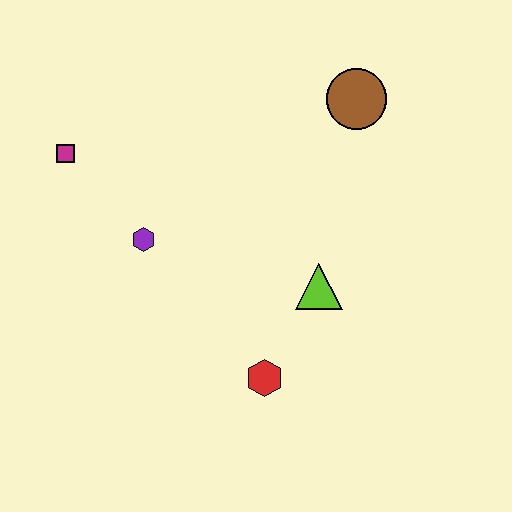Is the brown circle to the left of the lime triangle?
No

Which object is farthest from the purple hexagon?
The brown circle is farthest from the purple hexagon.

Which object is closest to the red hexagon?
The lime triangle is closest to the red hexagon.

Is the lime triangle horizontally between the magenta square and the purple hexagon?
No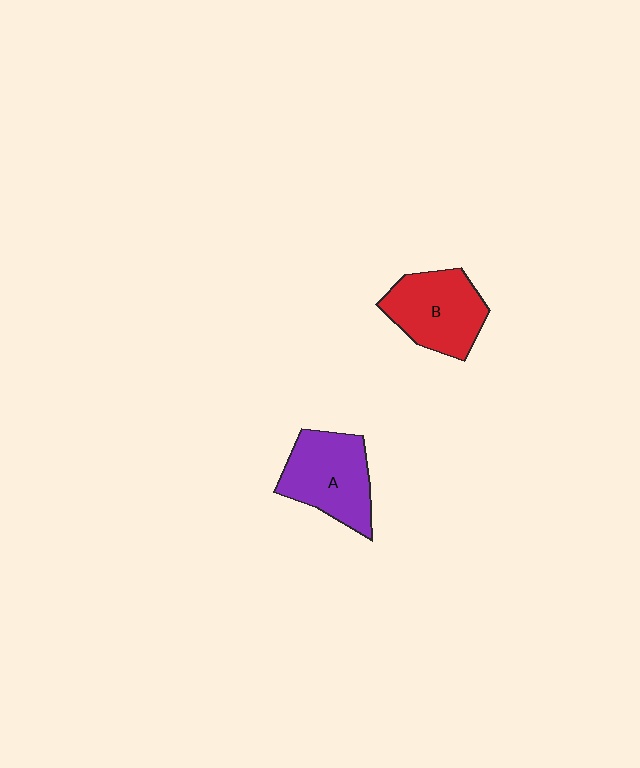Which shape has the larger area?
Shape A (purple).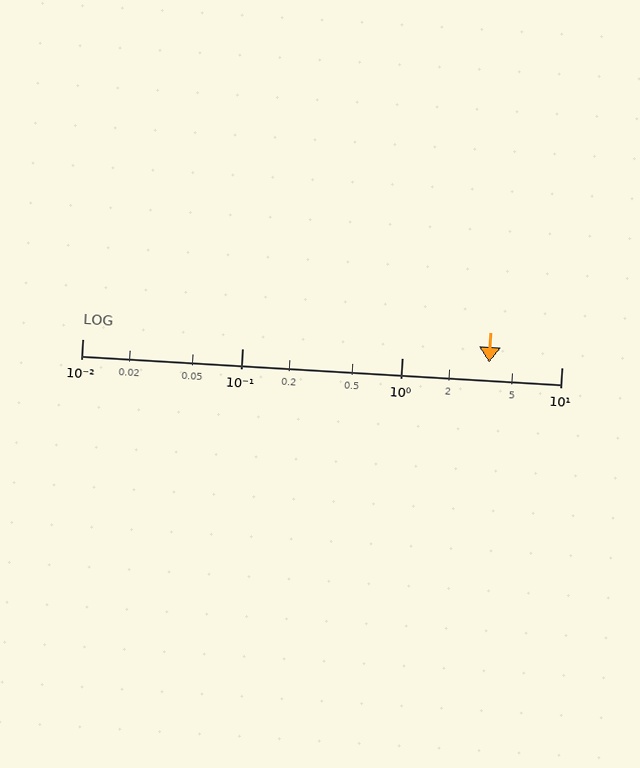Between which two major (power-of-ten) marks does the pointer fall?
The pointer is between 1 and 10.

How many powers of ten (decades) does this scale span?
The scale spans 3 decades, from 0.01 to 10.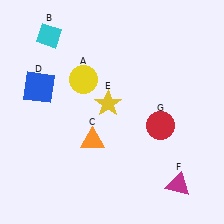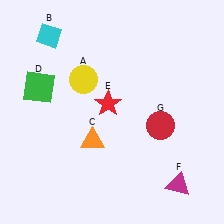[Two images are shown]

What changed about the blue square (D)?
In Image 1, D is blue. In Image 2, it changed to green.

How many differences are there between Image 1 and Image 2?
There are 2 differences between the two images.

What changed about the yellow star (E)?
In Image 1, E is yellow. In Image 2, it changed to red.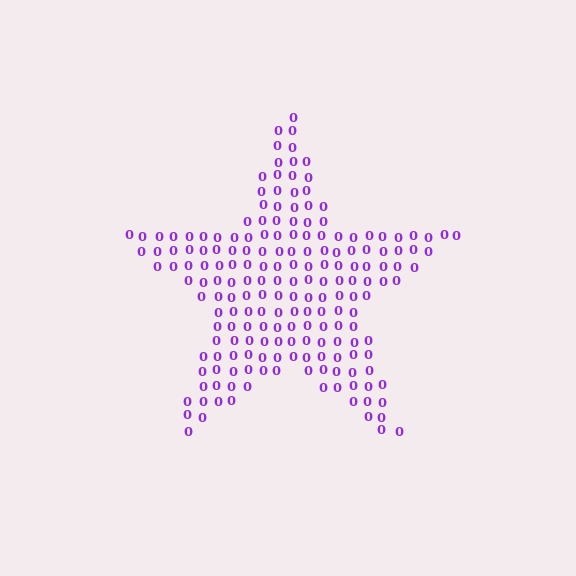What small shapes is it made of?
It is made of small digit 0's.